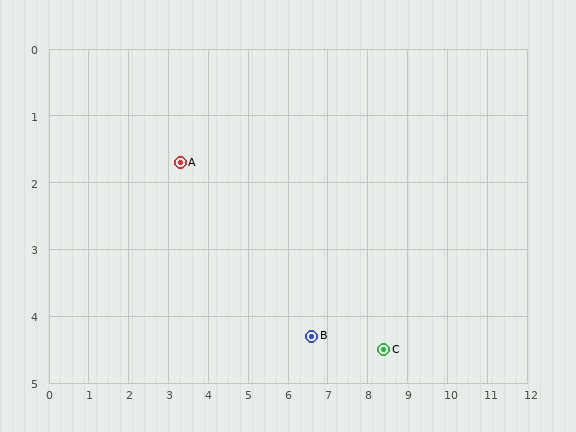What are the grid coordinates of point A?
Point A is at approximately (3.3, 1.7).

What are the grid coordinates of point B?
Point B is at approximately (6.6, 4.3).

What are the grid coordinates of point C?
Point C is at approximately (8.4, 4.5).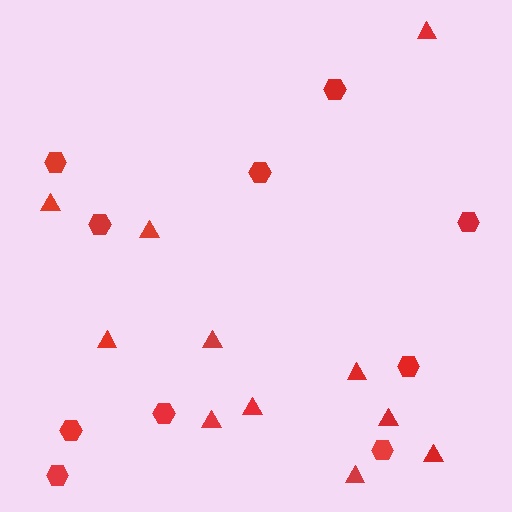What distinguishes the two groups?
There are 2 groups: one group of triangles (11) and one group of hexagons (10).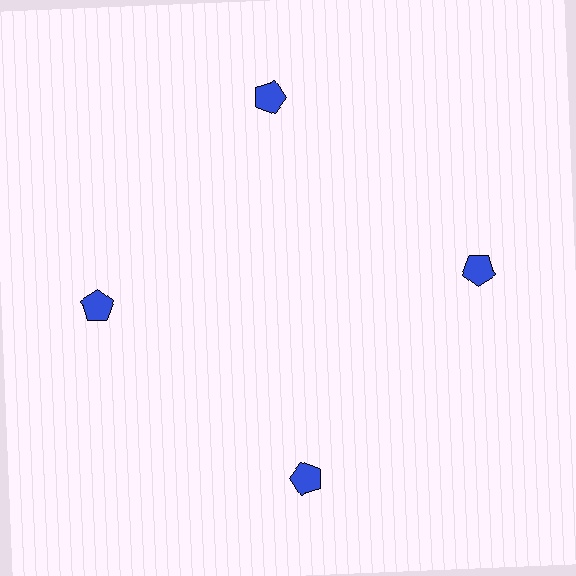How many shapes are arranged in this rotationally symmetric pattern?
There are 4 shapes, arranged in 4 groups of 1.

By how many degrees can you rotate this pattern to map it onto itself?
The pattern maps onto itself every 90 degrees of rotation.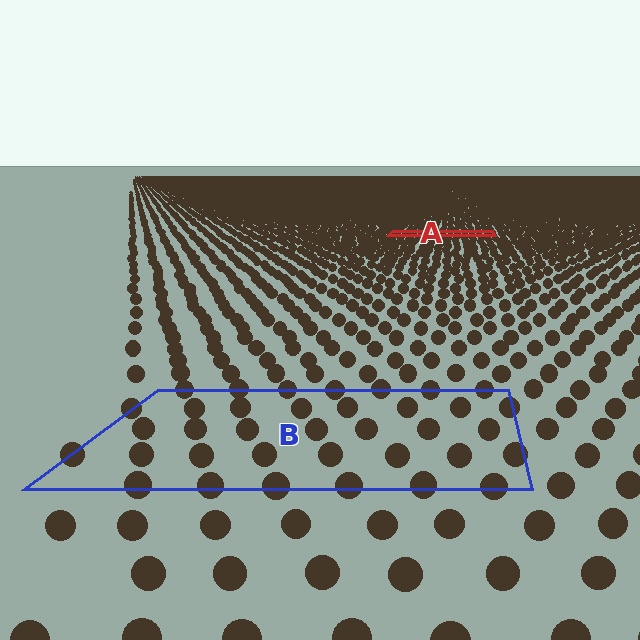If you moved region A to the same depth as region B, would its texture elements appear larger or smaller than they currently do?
They would appear larger. At a closer depth, the same texture elements are projected at a bigger on-screen size.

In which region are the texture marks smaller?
The texture marks are smaller in region A, because it is farther away.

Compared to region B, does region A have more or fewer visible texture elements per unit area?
Region A has more texture elements per unit area — they are packed more densely because it is farther away.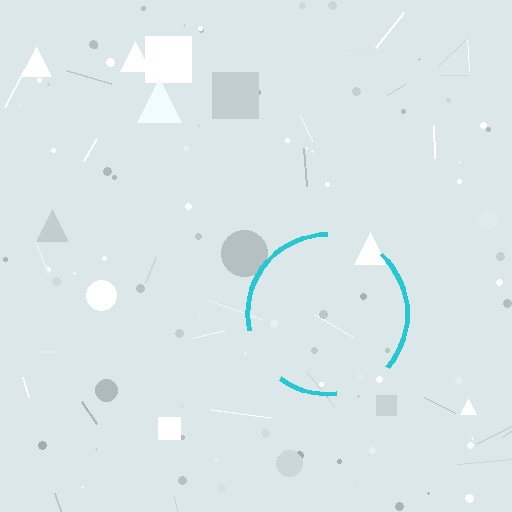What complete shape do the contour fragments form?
The contour fragments form a circle.